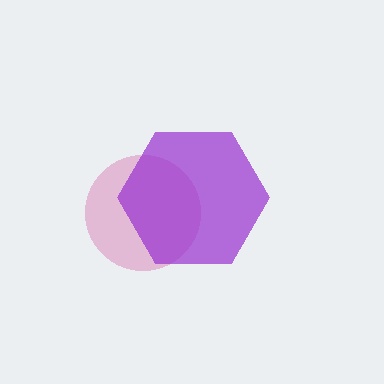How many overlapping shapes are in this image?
There are 2 overlapping shapes in the image.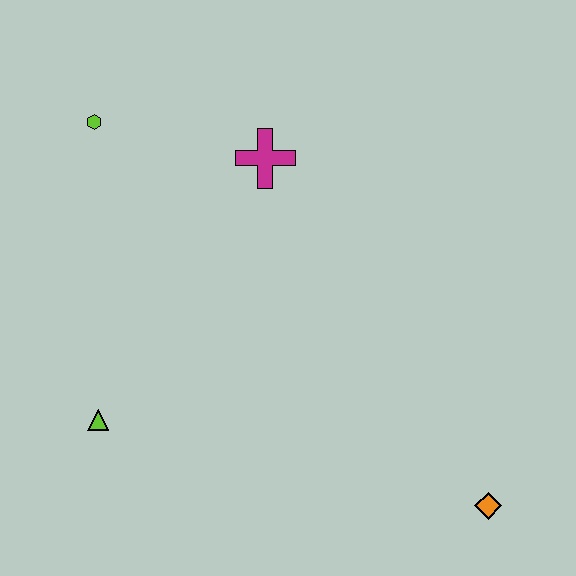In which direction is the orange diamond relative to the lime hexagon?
The orange diamond is to the right of the lime hexagon.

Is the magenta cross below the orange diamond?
No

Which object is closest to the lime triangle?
The lime hexagon is closest to the lime triangle.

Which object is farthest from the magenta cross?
The orange diamond is farthest from the magenta cross.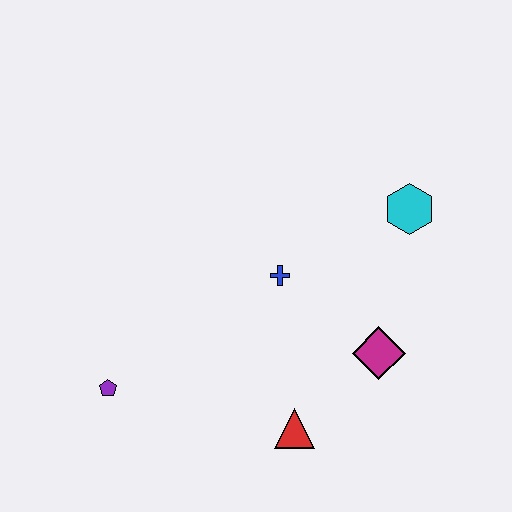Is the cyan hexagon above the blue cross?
Yes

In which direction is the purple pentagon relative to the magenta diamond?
The purple pentagon is to the left of the magenta diamond.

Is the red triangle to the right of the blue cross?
Yes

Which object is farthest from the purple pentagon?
The cyan hexagon is farthest from the purple pentagon.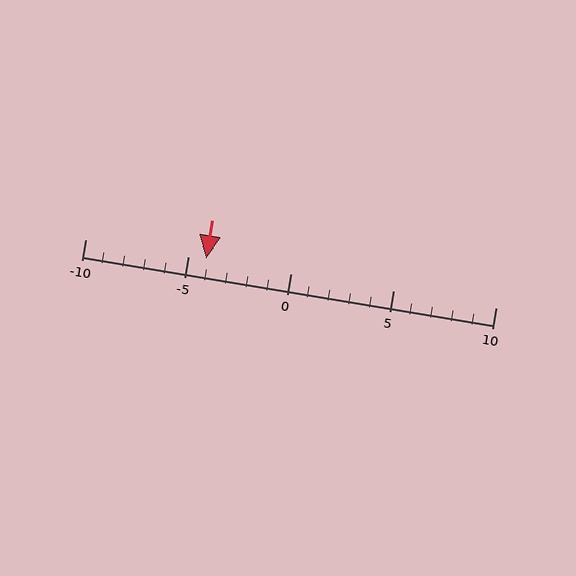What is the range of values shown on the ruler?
The ruler shows values from -10 to 10.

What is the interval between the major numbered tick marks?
The major tick marks are spaced 5 units apart.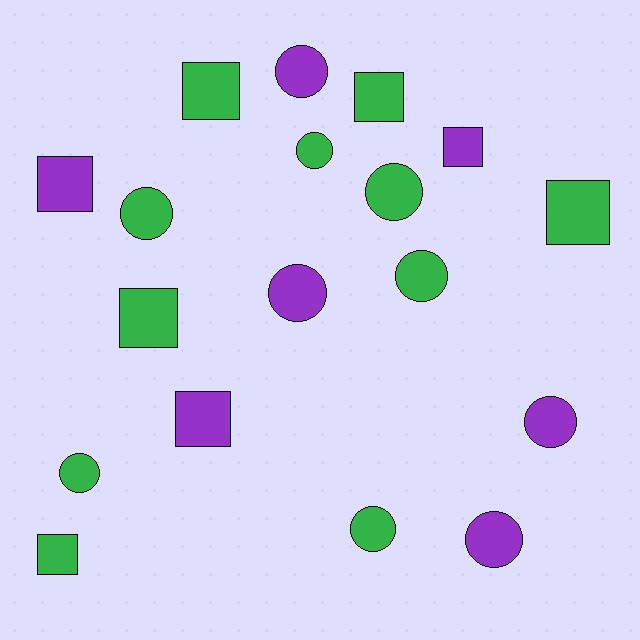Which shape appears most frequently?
Circle, with 10 objects.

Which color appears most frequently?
Green, with 11 objects.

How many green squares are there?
There are 5 green squares.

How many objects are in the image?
There are 18 objects.